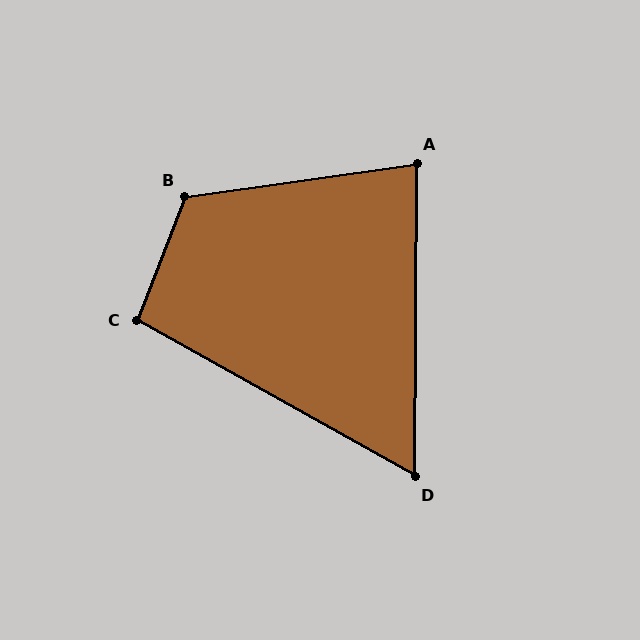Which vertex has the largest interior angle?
B, at approximately 119 degrees.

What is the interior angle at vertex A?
Approximately 82 degrees (acute).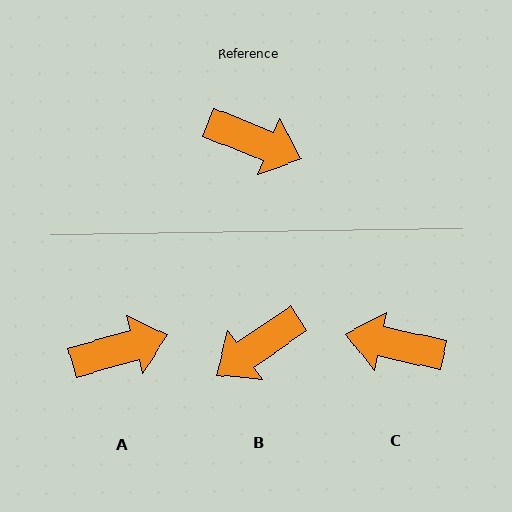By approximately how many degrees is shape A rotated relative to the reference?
Approximately 38 degrees counter-clockwise.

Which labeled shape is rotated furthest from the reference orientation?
C, about 170 degrees away.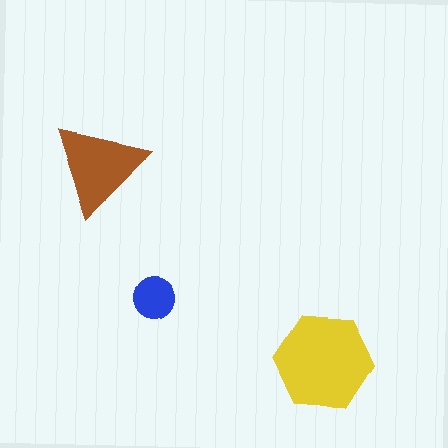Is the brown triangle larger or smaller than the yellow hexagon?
Smaller.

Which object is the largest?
The yellow hexagon.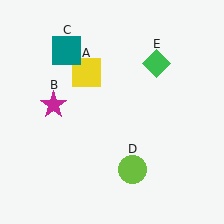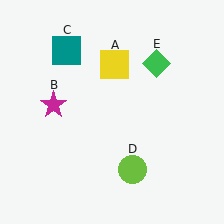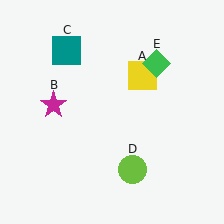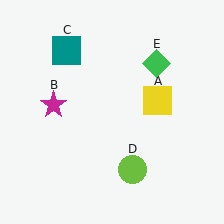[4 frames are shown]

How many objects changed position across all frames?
1 object changed position: yellow square (object A).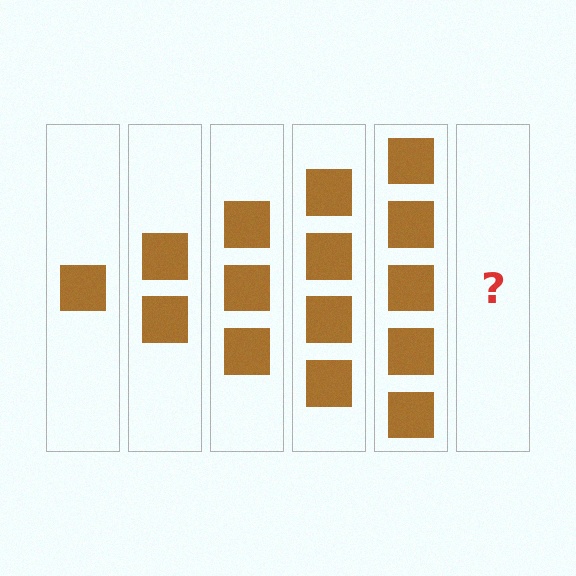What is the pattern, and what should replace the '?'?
The pattern is that each step adds one more square. The '?' should be 6 squares.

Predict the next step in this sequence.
The next step is 6 squares.